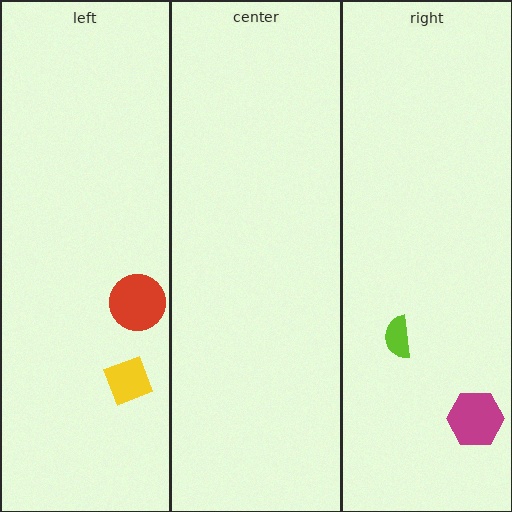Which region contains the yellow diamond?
The left region.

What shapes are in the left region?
The red circle, the yellow diamond.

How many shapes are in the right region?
2.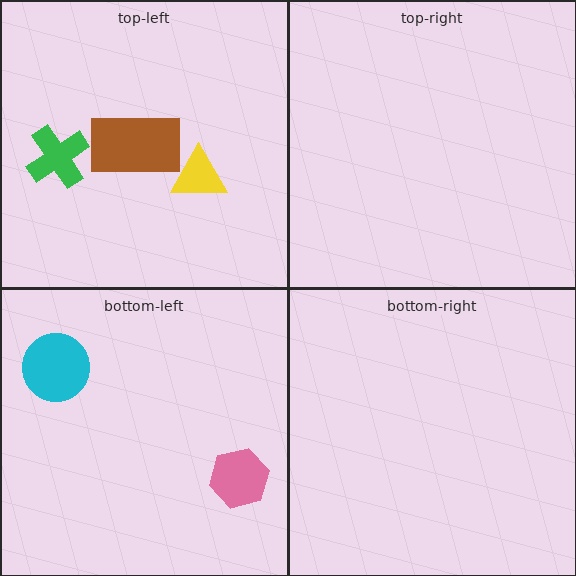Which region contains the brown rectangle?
The top-left region.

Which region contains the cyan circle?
The bottom-left region.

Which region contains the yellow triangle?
The top-left region.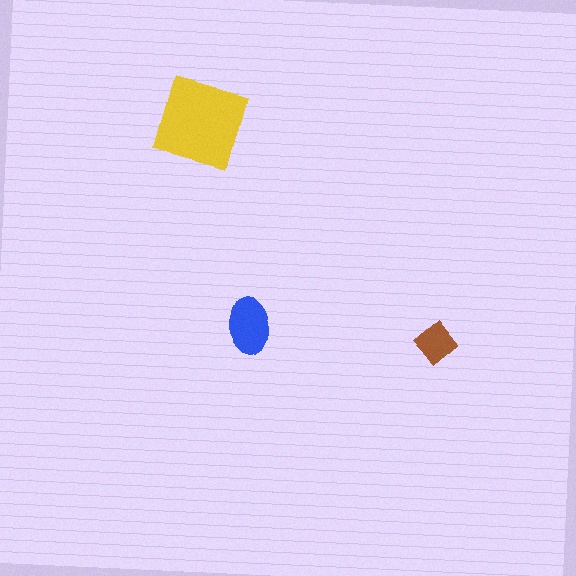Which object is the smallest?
The brown diamond.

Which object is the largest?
The yellow diamond.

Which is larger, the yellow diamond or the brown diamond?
The yellow diamond.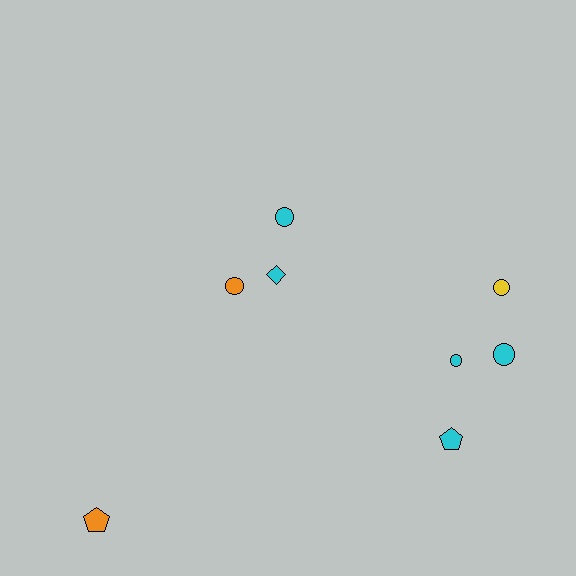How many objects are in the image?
There are 8 objects.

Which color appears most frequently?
Cyan, with 5 objects.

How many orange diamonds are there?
There are no orange diamonds.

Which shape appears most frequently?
Circle, with 5 objects.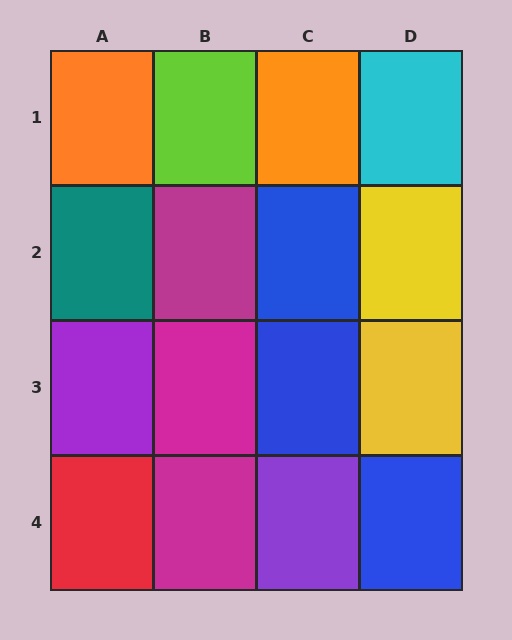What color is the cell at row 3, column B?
Magenta.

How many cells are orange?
2 cells are orange.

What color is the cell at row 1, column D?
Cyan.